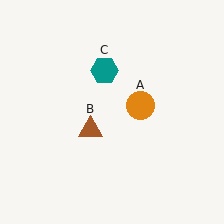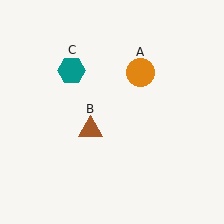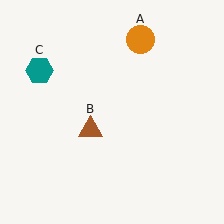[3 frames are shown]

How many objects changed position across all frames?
2 objects changed position: orange circle (object A), teal hexagon (object C).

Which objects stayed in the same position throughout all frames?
Brown triangle (object B) remained stationary.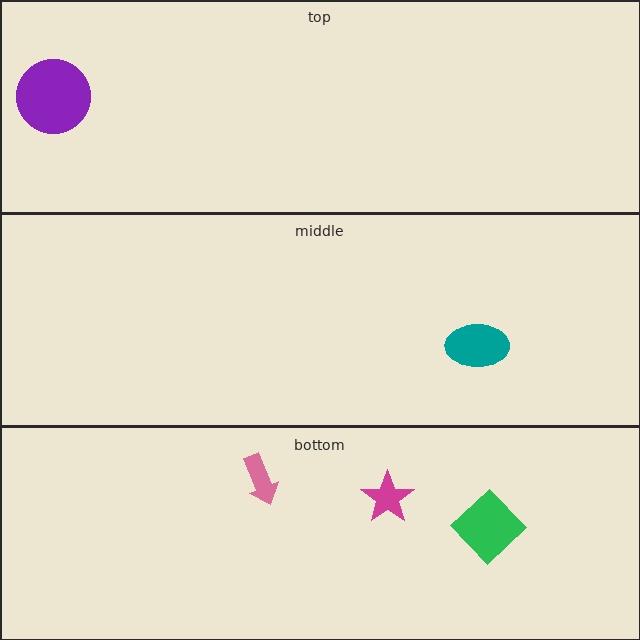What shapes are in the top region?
The purple circle.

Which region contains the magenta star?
The bottom region.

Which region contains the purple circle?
The top region.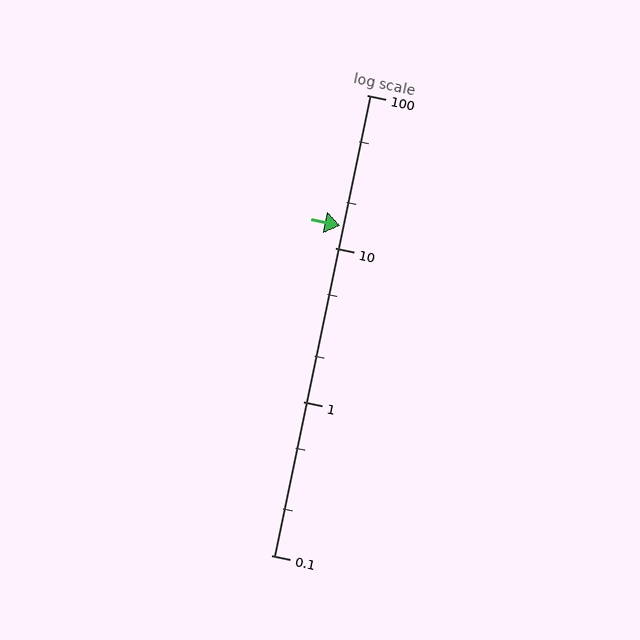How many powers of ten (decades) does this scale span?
The scale spans 3 decades, from 0.1 to 100.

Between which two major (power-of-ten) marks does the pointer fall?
The pointer is between 10 and 100.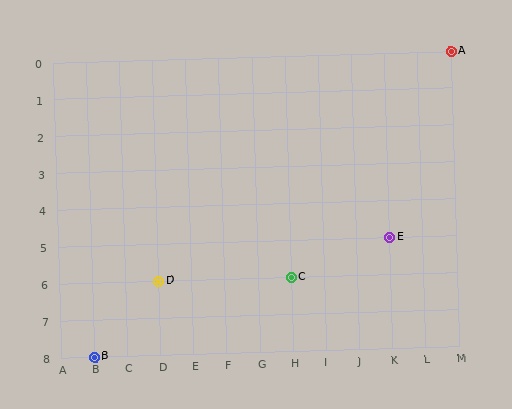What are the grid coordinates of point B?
Point B is at grid coordinates (B, 8).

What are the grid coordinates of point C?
Point C is at grid coordinates (H, 6).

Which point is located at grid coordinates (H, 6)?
Point C is at (H, 6).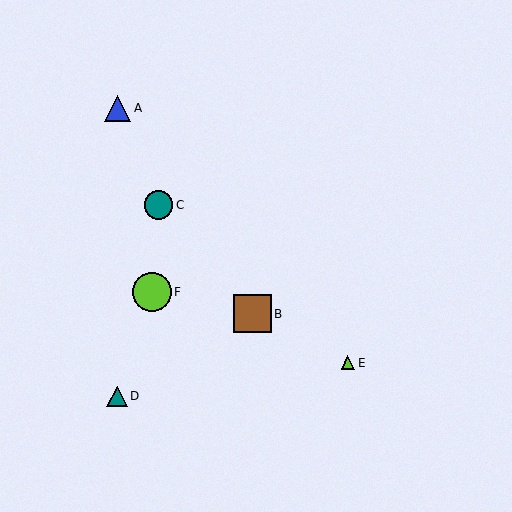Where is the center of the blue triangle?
The center of the blue triangle is at (118, 108).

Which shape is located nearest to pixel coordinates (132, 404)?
The teal triangle (labeled D) at (117, 396) is nearest to that location.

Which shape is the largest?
The lime circle (labeled F) is the largest.